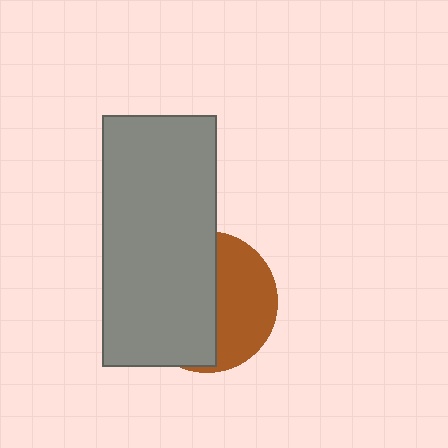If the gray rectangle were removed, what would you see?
You would see the complete brown circle.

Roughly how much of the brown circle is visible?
A small part of it is visible (roughly 42%).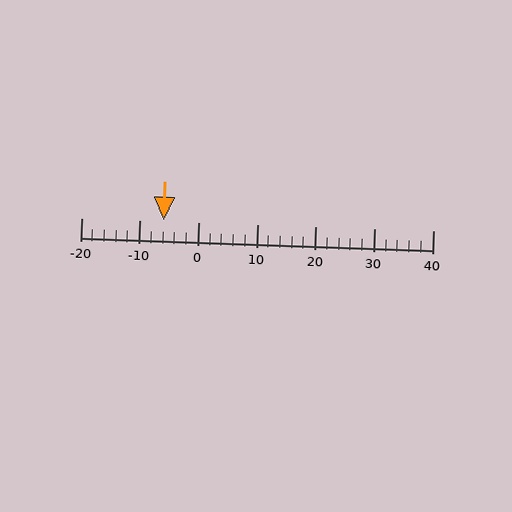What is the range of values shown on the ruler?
The ruler shows values from -20 to 40.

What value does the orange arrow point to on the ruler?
The orange arrow points to approximately -6.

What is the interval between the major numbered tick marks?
The major tick marks are spaced 10 units apart.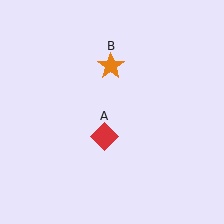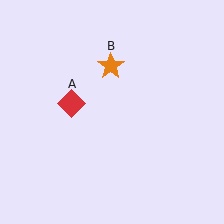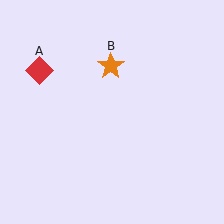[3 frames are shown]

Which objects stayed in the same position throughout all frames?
Orange star (object B) remained stationary.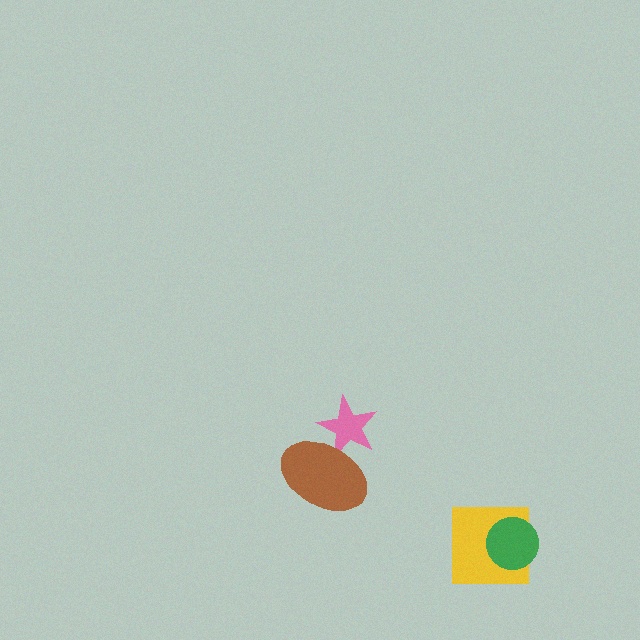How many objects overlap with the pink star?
1 object overlaps with the pink star.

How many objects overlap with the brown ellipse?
1 object overlaps with the brown ellipse.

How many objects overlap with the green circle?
1 object overlaps with the green circle.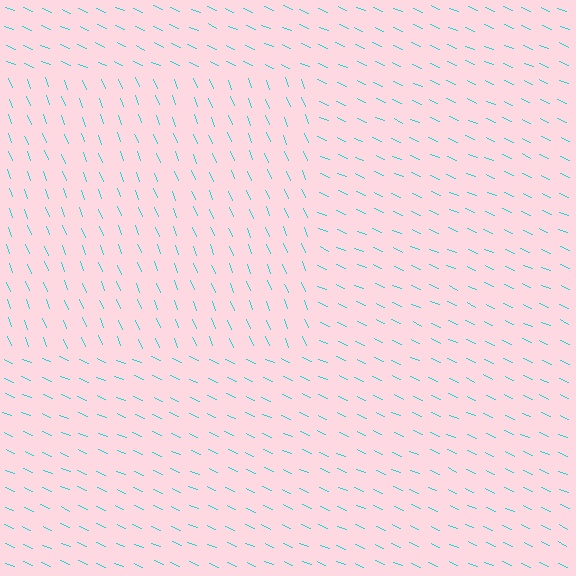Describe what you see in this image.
The image is filled with small cyan line segments. A rectangle region in the image has lines oriented differently from the surrounding lines, creating a visible texture boundary.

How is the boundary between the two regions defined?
The boundary is defined purely by a change in line orientation (approximately 45 degrees difference). All lines are the same color and thickness.